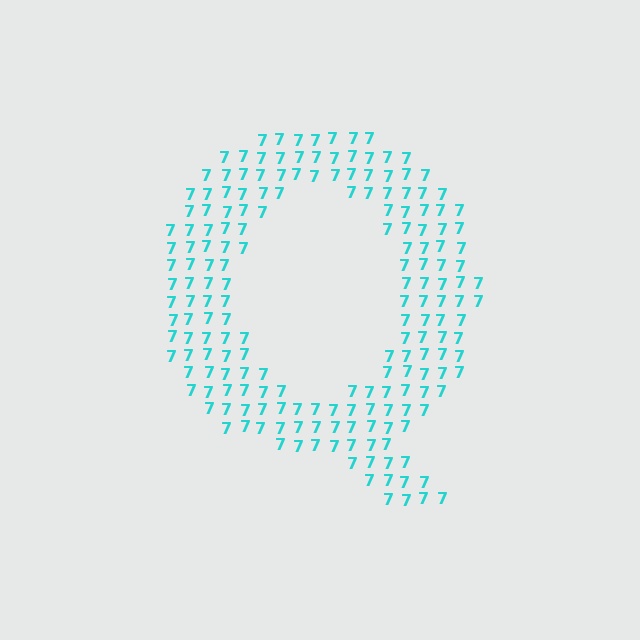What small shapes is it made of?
It is made of small digit 7's.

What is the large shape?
The large shape is the letter Q.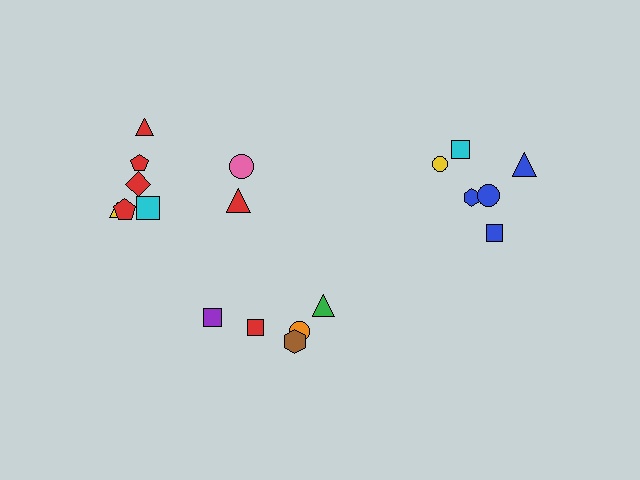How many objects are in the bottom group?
There are 5 objects.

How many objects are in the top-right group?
There are 6 objects.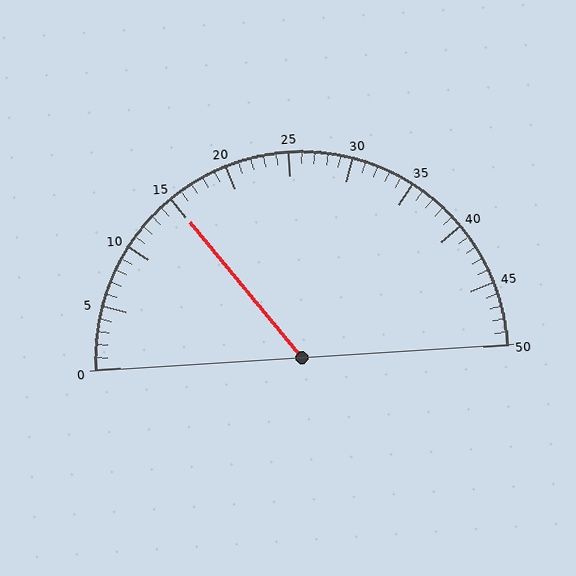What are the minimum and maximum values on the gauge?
The gauge ranges from 0 to 50.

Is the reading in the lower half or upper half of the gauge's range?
The reading is in the lower half of the range (0 to 50).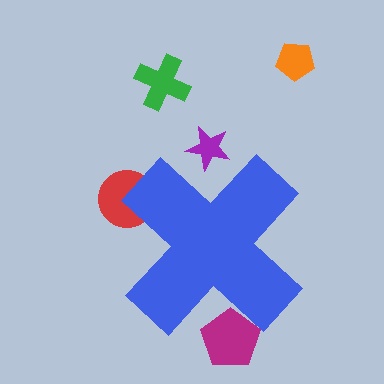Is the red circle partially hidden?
Yes, the red circle is partially hidden behind the blue cross.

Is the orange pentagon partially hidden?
No, the orange pentagon is fully visible.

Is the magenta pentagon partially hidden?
Yes, the magenta pentagon is partially hidden behind the blue cross.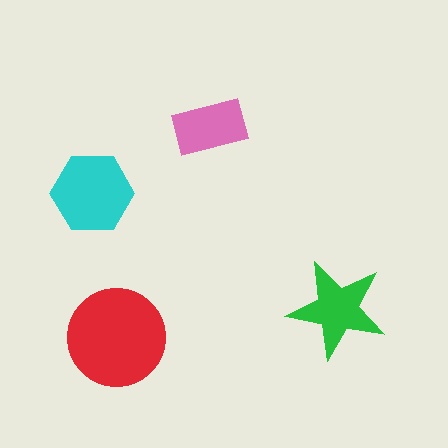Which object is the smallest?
The pink rectangle.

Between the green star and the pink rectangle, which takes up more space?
The green star.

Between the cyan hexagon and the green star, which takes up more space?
The cyan hexagon.